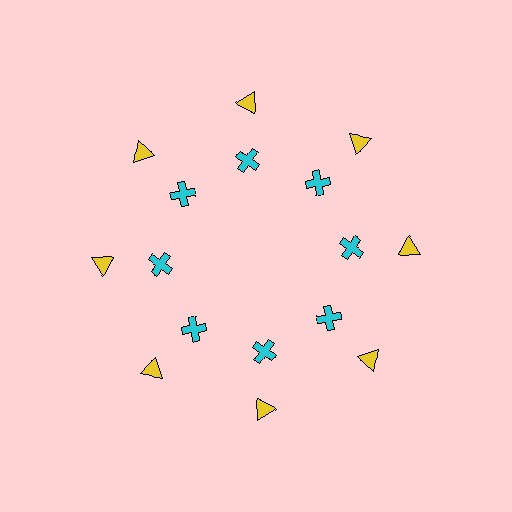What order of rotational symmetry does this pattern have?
This pattern has 8-fold rotational symmetry.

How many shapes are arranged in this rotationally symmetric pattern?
There are 16 shapes, arranged in 8 groups of 2.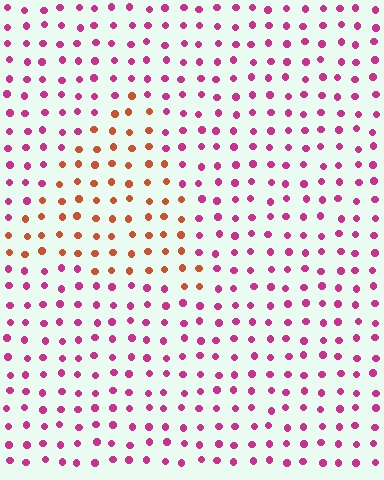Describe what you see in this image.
The image is filled with small magenta elements in a uniform arrangement. A triangle-shaped region is visible where the elements are tinted to a slightly different hue, forming a subtle color boundary.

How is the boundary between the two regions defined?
The boundary is defined purely by a slight shift in hue (about 51 degrees). Spacing, size, and orientation are identical on both sides.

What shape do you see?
I see a triangle.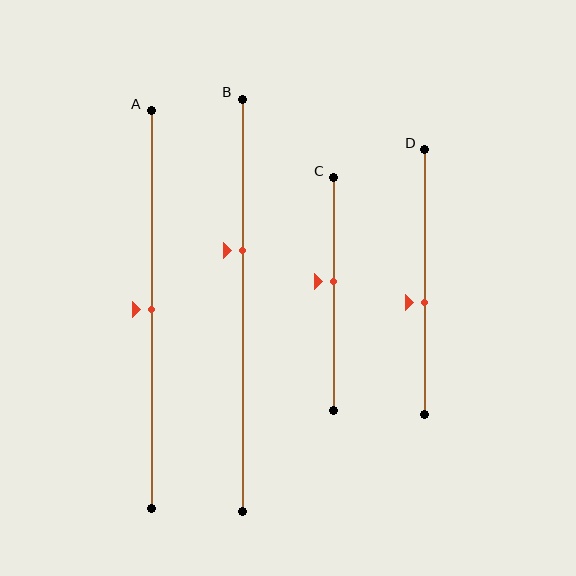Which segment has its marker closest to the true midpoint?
Segment A has its marker closest to the true midpoint.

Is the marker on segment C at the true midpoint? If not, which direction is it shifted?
No, the marker on segment C is shifted upward by about 5% of the segment length.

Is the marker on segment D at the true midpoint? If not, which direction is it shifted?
No, the marker on segment D is shifted downward by about 8% of the segment length.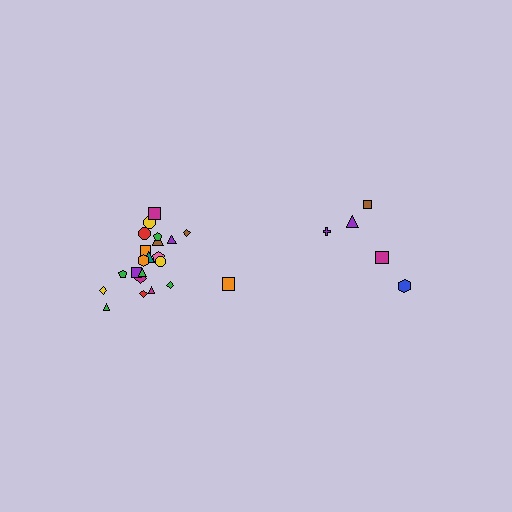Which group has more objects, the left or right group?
The left group.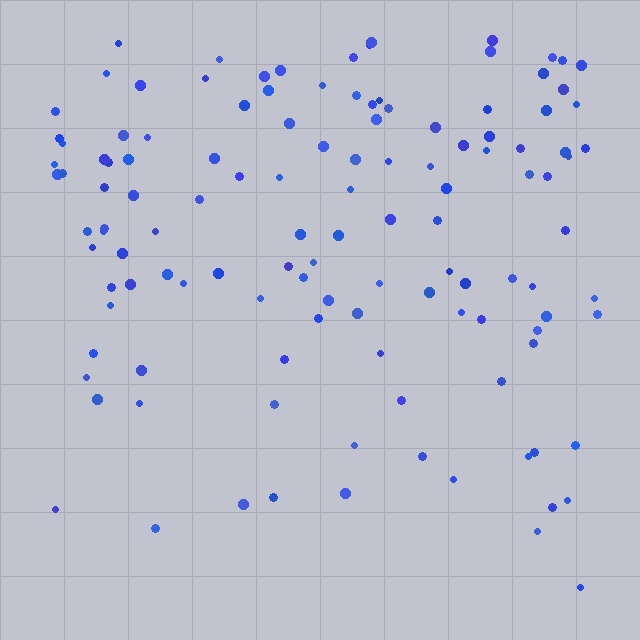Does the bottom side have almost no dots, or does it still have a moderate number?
Still a moderate number, just noticeably fewer than the top.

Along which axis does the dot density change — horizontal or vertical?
Vertical.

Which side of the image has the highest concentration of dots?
The top.